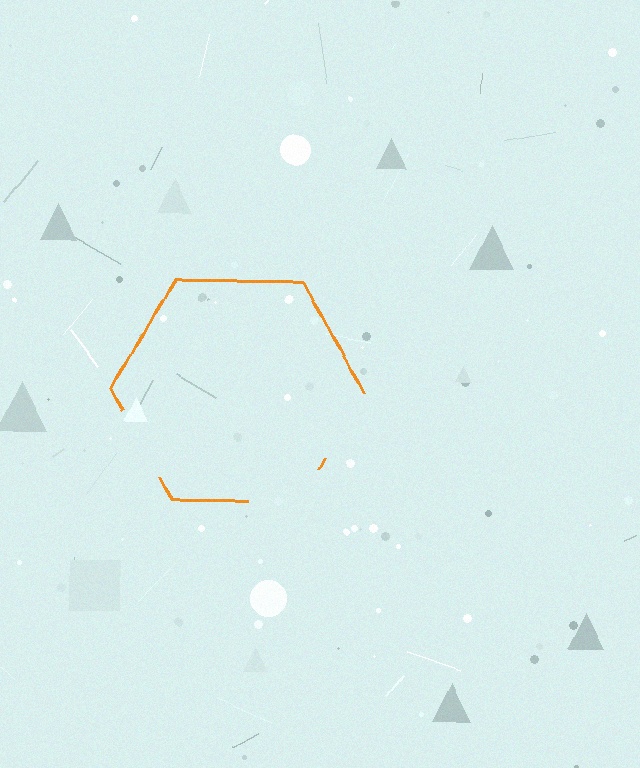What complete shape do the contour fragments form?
The contour fragments form a hexagon.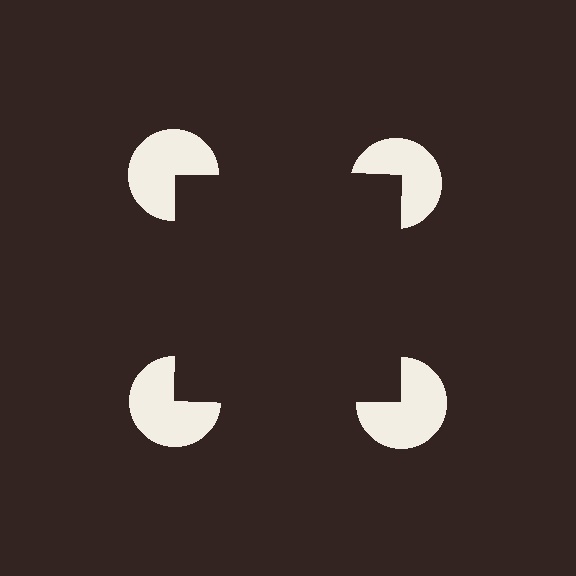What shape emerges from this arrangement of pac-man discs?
An illusory square — its edges are inferred from the aligned wedge cuts in the pac-man discs, not physically drawn.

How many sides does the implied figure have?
4 sides.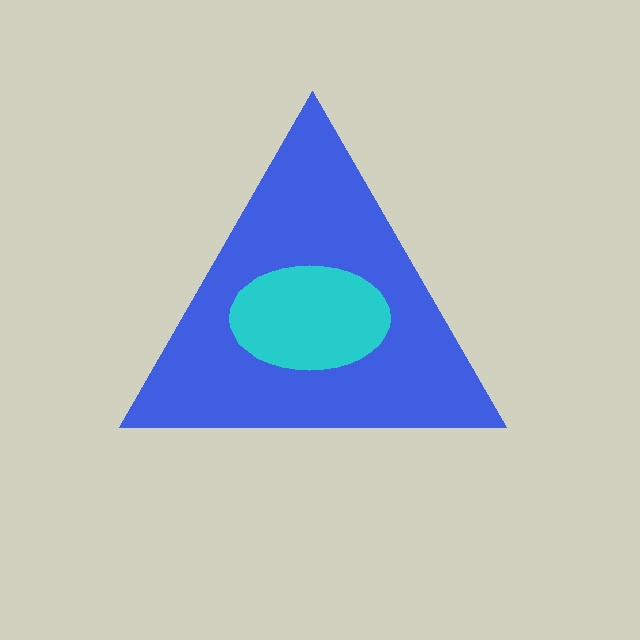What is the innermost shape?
The cyan ellipse.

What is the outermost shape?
The blue triangle.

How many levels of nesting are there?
2.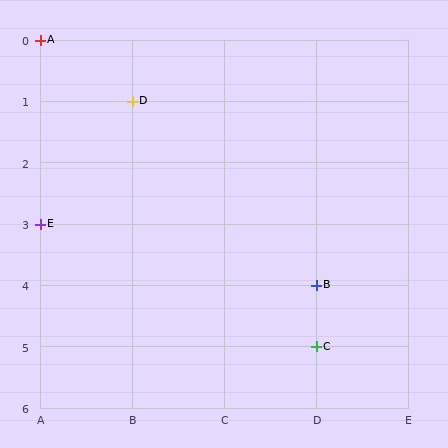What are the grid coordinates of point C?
Point C is at grid coordinates (D, 5).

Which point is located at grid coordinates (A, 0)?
Point A is at (A, 0).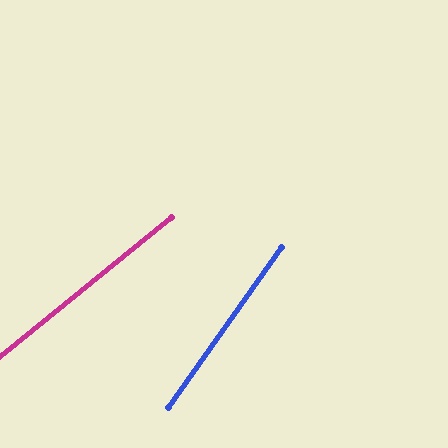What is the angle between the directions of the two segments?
Approximately 16 degrees.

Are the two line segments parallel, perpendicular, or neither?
Neither parallel nor perpendicular — they differ by about 16°.